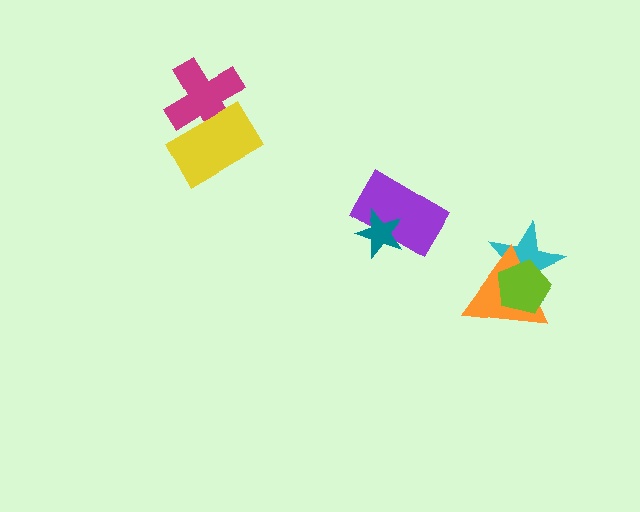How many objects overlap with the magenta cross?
1 object overlaps with the magenta cross.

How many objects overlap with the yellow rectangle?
1 object overlaps with the yellow rectangle.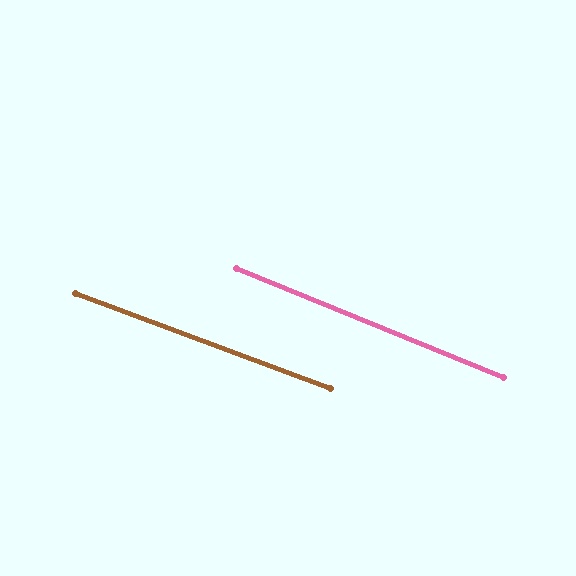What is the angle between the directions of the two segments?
Approximately 2 degrees.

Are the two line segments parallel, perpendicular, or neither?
Parallel — their directions differ by only 1.9°.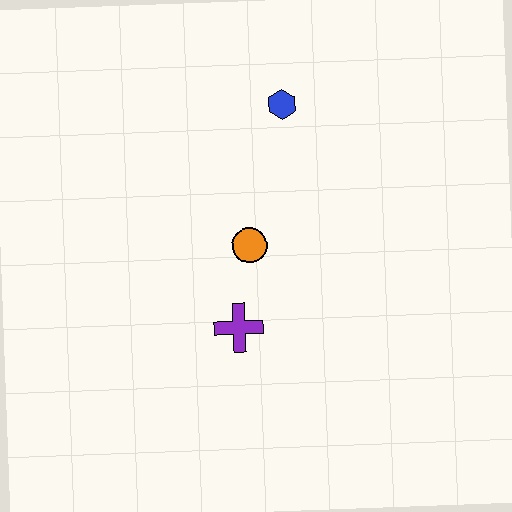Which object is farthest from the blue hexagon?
The purple cross is farthest from the blue hexagon.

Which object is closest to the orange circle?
The purple cross is closest to the orange circle.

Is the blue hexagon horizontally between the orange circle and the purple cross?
No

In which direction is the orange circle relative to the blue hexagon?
The orange circle is below the blue hexagon.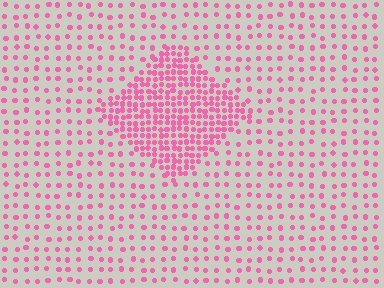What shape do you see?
I see a diamond.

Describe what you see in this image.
The image contains small pink elements arranged at two different densities. A diamond-shaped region is visible where the elements are more densely packed than the surrounding area.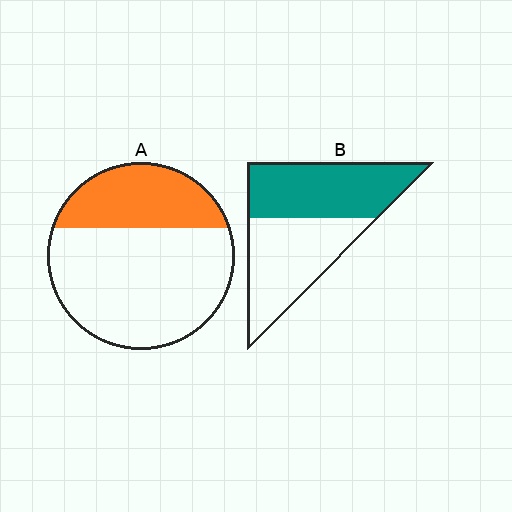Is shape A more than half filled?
No.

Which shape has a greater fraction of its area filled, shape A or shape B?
Shape B.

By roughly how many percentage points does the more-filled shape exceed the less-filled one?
By roughly 20 percentage points (B over A).